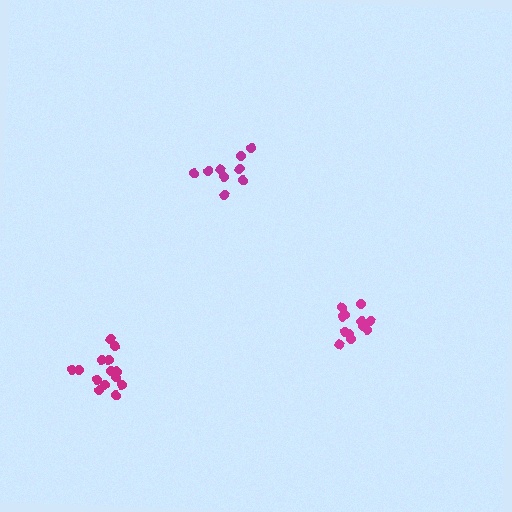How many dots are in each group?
Group 1: 9 dots, Group 2: 12 dots, Group 3: 14 dots (35 total).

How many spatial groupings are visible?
There are 3 spatial groupings.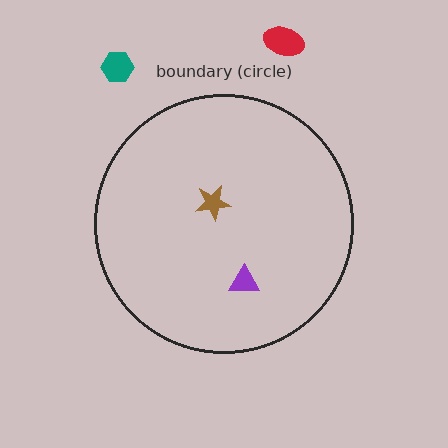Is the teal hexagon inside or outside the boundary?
Outside.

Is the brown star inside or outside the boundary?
Inside.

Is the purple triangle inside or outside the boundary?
Inside.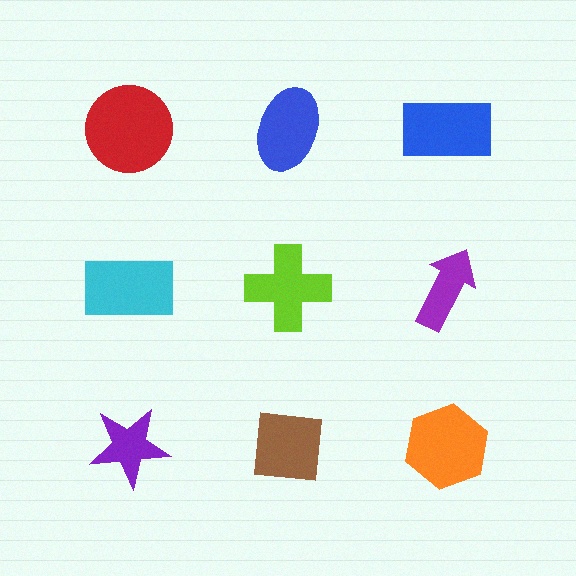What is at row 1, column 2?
A blue ellipse.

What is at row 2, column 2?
A lime cross.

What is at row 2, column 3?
A purple arrow.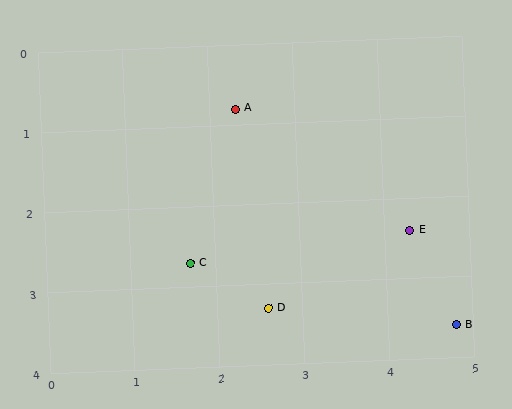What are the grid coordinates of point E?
Point E is at approximately (4.3, 2.4).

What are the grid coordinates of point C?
Point C is at approximately (1.7, 2.7).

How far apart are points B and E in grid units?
Points B and E are about 1.3 grid units apart.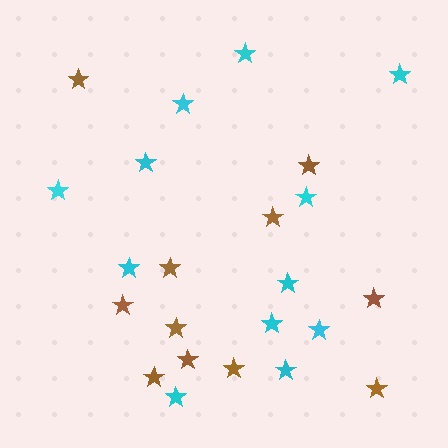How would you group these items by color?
There are 2 groups: one group of cyan stars (12) and one group of brown stars (11).